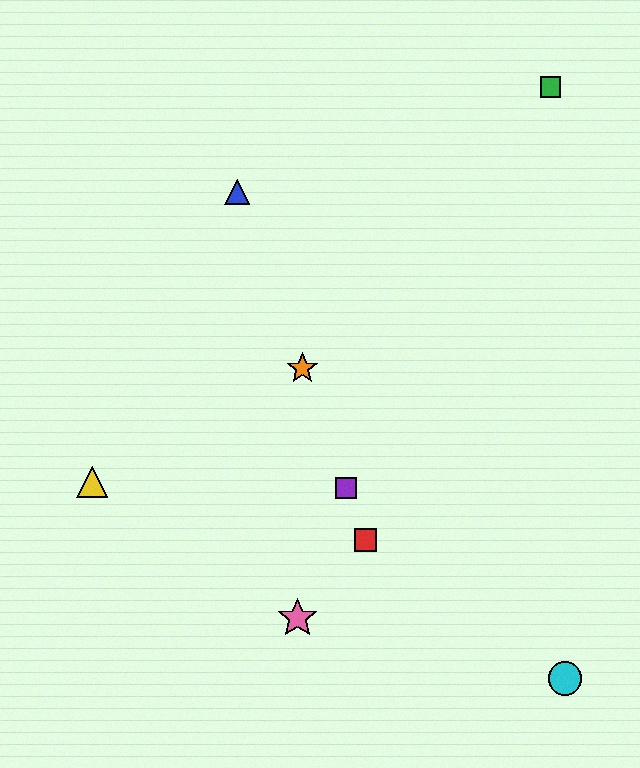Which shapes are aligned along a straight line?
The red square, the blue triangle, the purple square, the orange star are aligned along a straight line.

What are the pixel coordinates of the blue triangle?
The blue triangle is at (237, 192).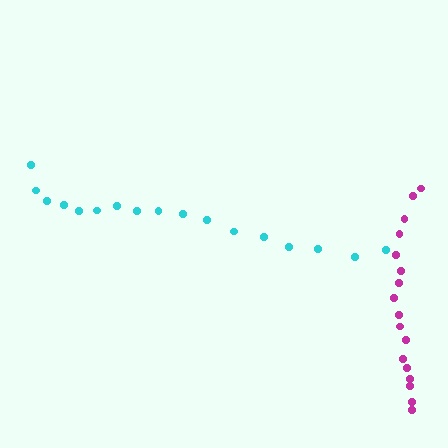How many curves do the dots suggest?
There are 2 distinct paths.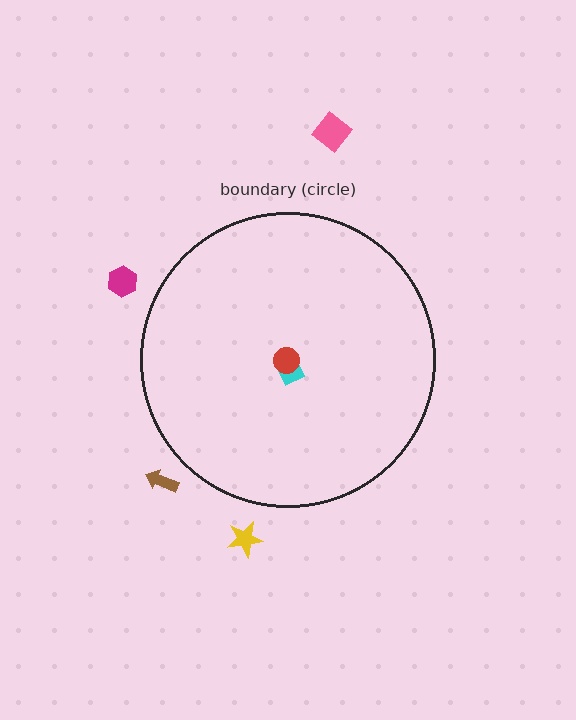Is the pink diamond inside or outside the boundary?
Outside.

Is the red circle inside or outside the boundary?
Inside.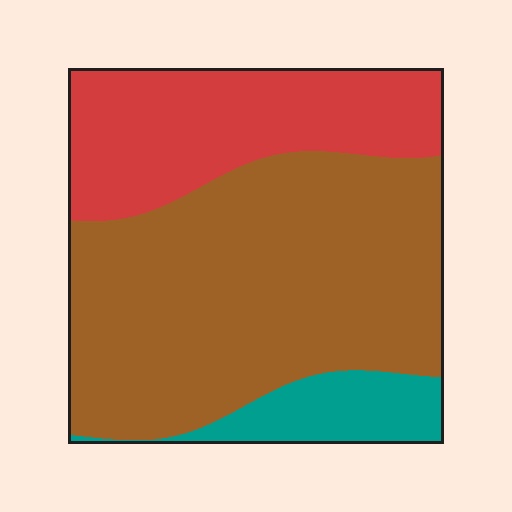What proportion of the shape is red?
Red covers around 30% of the shape.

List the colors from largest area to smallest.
From largest to smallest: brown, red, teal.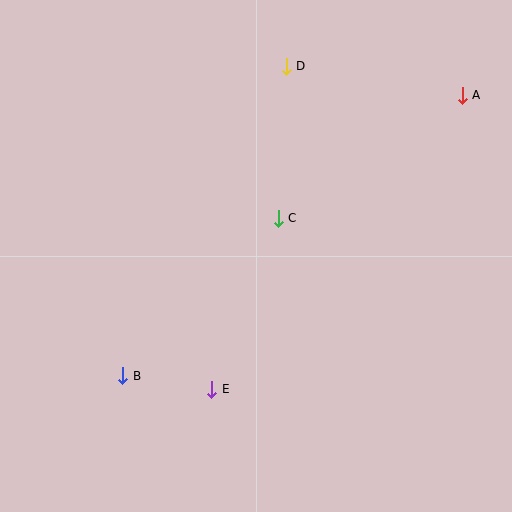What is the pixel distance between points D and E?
The distance between D and E is 331 pixels.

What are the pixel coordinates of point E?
Point E is at (212, 389).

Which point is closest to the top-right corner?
Point A is closest to the top-right corner.